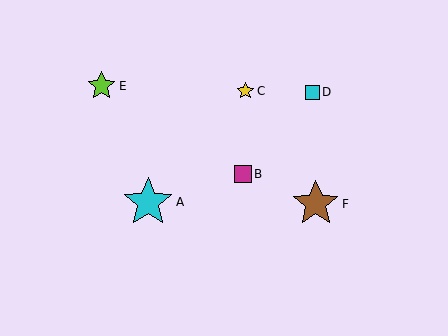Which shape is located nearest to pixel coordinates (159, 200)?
The cyan star (labeled A) at (148, 202) is nearest to that location.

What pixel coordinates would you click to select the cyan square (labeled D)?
Click at (312, 92) to select the cyan square D.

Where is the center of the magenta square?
The center of the magenta square is at (243, 174).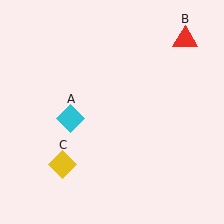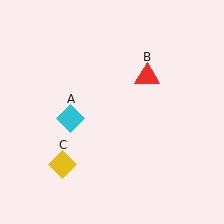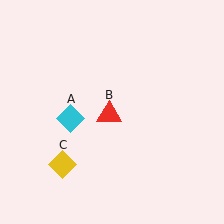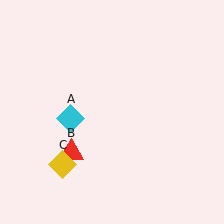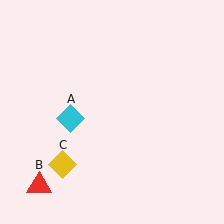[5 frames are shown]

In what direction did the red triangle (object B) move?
The red triangle (object B) moved down and to the left.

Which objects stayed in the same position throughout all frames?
Cyan diamond (object A) and yellow diamond (object C) remained stationary.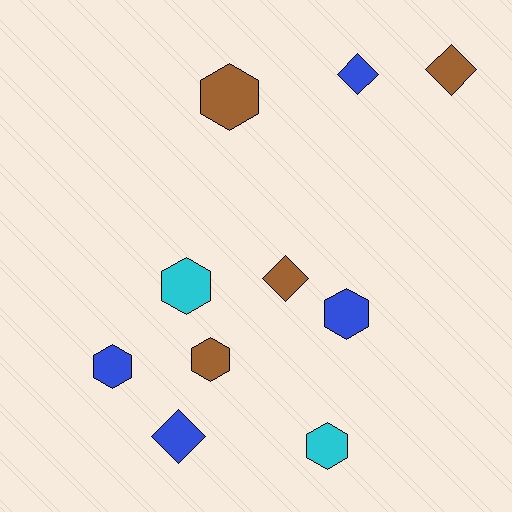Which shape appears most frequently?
Hexagon, with 6 objects.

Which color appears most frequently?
Brown, with 4 objects.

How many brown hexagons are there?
There are 2 brown hexagons.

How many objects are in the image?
There are 10 objects.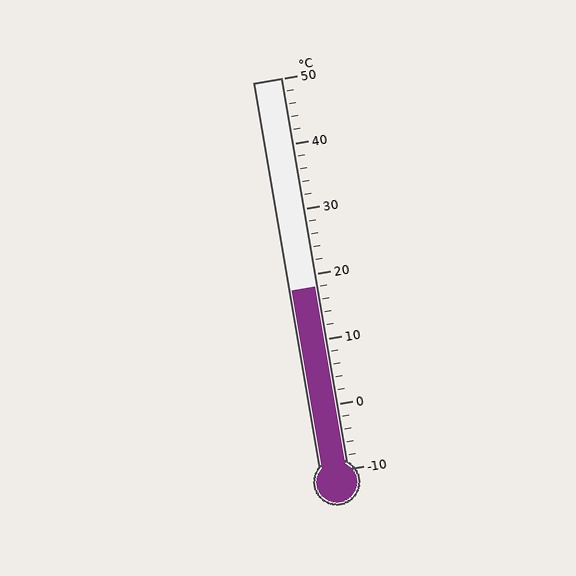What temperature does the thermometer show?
The thermometer shows approximately 18°C.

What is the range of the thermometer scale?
The thermometer scale ranges from -10°C to 50°C.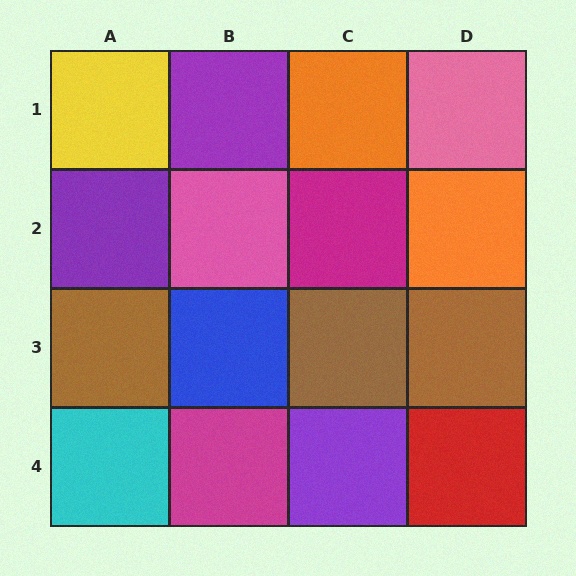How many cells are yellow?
1 cell is yellow.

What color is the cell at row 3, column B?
Blue.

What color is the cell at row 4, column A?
Cyan.